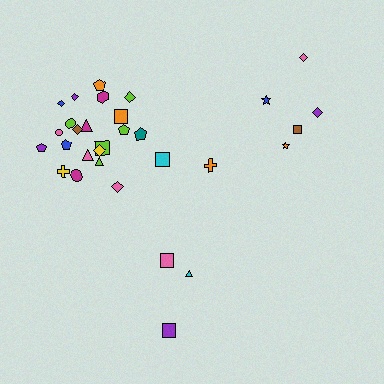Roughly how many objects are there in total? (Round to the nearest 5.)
Roughly 30 objects in total.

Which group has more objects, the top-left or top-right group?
The top-left group.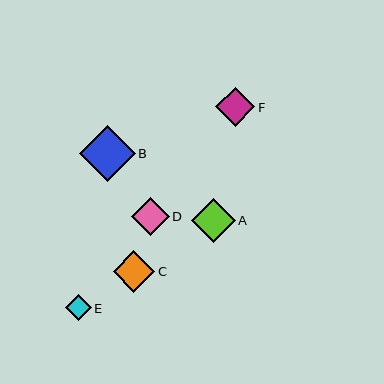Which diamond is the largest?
Diamond B is the largest with a size of approximately 56 pixels.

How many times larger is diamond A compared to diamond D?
Diamond A is approximately 1.2 times the size of diamond D.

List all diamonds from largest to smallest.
From largest to smallest: B, A, C, F, D, E.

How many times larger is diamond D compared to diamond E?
Diamond D is approximately 1.4 times the size of diamond E.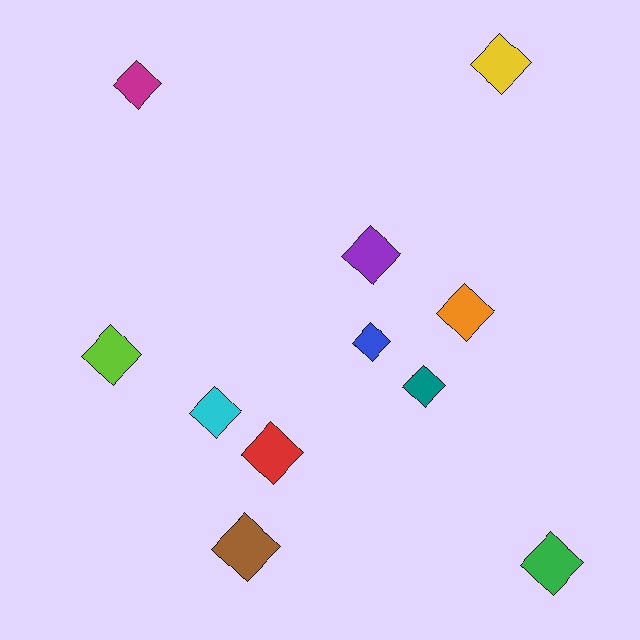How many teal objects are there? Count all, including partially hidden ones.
There is 1 teal object.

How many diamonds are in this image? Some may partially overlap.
There are 11 diamonds.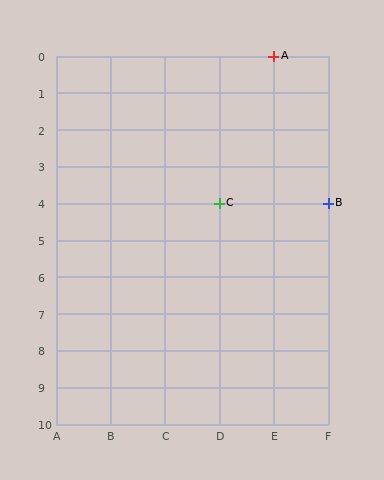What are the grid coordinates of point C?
Point C is at grid coordinates (D, 4).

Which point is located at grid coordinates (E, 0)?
Point A is at (E, 0).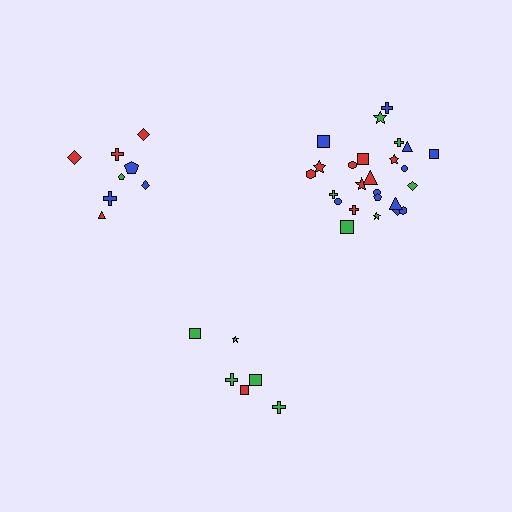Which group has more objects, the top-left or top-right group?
The top-right group.